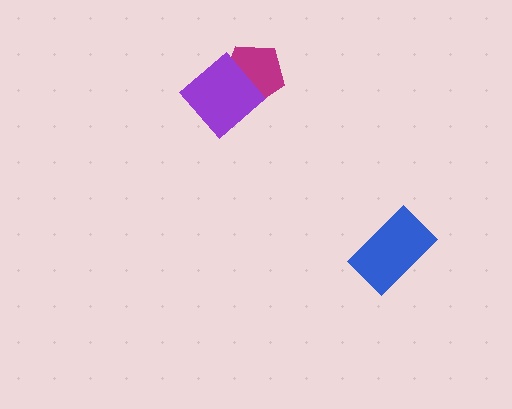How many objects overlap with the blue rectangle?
0 objects overlap with the blue rectangle.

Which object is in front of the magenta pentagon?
The purple diamond is in front of the magenta pentagon.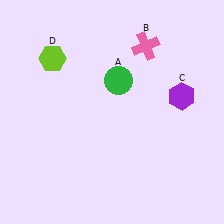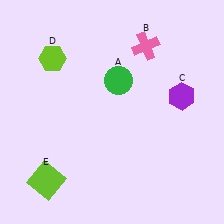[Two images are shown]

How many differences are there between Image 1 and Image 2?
There is 1 difference between the two images.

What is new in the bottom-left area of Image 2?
A lime square (E) was added in the bottom-left area of Image 2.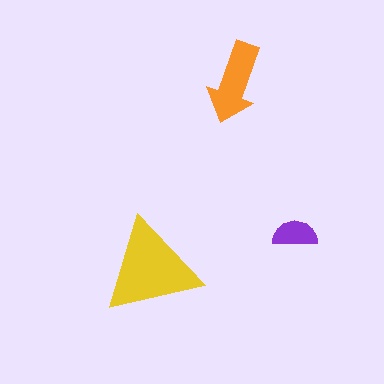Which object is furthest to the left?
The yellow triangle is leftmost.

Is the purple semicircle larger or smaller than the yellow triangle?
Smaller.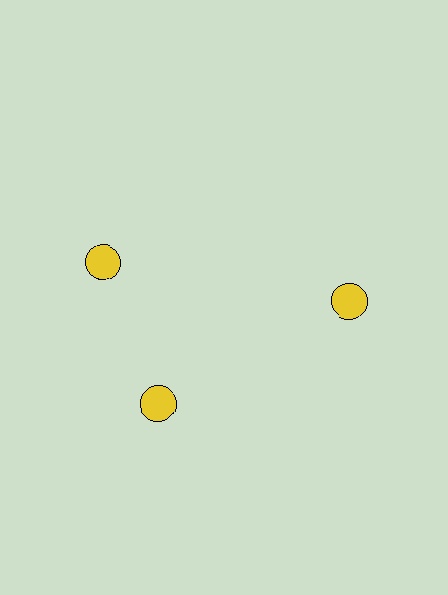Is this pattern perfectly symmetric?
No. The 3 yellow circles are arranged in a ring, but one element near the 11 o'clock position is rotated out of alignment along the ring, breaking the 3-fold rotational symmetry.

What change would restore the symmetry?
The symmetry would be restored by rotating it back into even spacing with its neighbors so that all 3 circles sit at equal angles and equal distance from the center.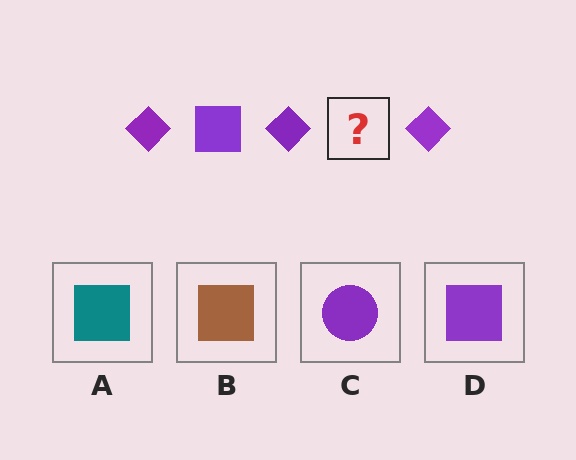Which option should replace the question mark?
Option D.